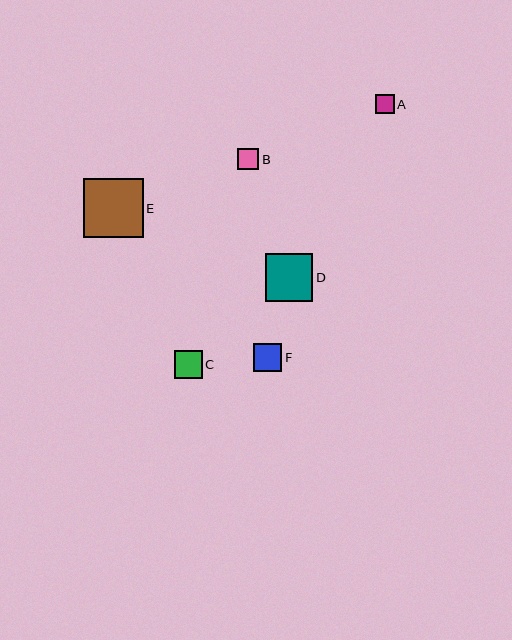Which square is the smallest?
Square A is the smallest with a size of approximately 19 pixels.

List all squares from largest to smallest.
From largest to smallest: E, D, F, C, B, A.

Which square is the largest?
Square E is the largest with a size of approximately 60 pixels.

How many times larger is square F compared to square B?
Square F is approximately 1.3 times the size of square B.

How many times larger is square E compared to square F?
Square E is approximately 2.1 times the size of square F.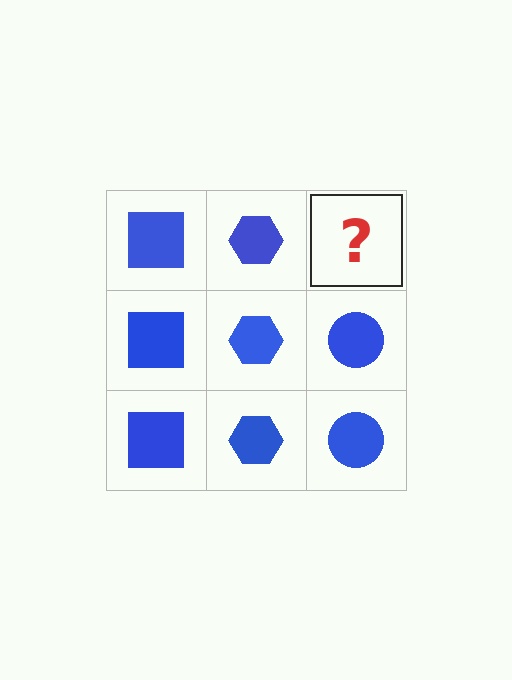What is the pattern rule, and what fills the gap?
The rule is that each column has a consistent shape. The gap should be filled with a blue circle.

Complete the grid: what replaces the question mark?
The question mark should be replaced with a blue circle.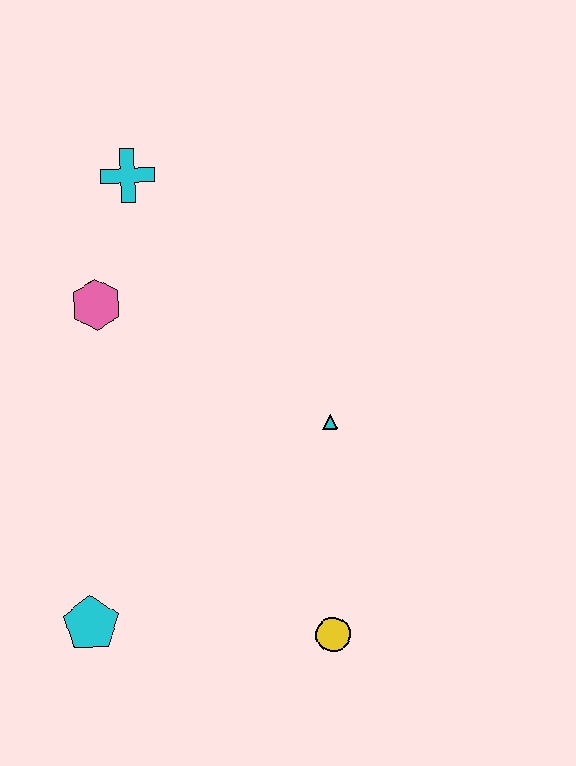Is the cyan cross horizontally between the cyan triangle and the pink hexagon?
Yes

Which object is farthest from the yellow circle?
The cyan cross is farthest from the yellow circle.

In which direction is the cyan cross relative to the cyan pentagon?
The cyan cross is above the cyan pentagon.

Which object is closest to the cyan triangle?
The yellow circle is closest to the cyan triangle.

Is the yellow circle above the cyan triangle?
No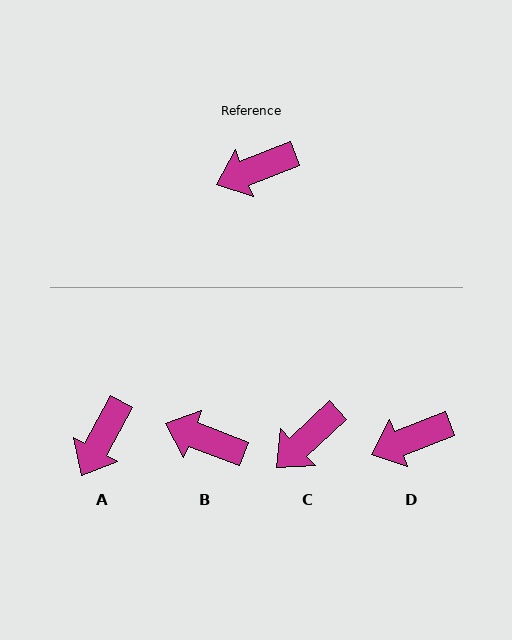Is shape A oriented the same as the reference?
No, it is off by about 40 degrees.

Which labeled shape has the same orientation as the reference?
D.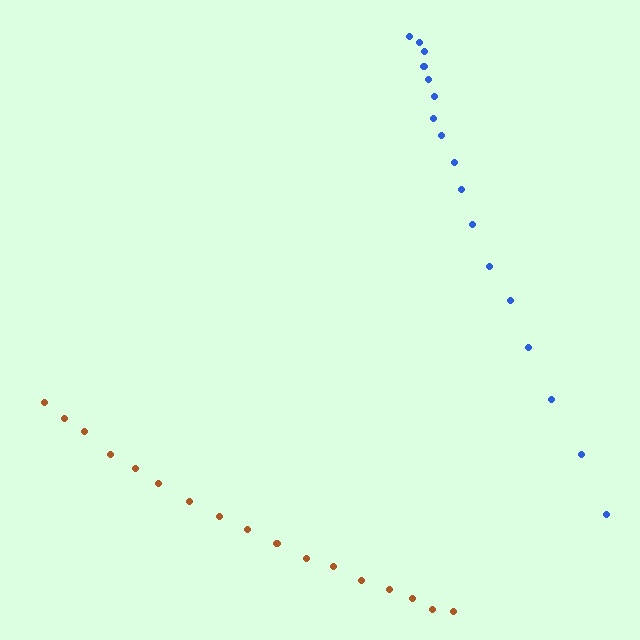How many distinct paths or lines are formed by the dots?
There are 2 distinct paths.